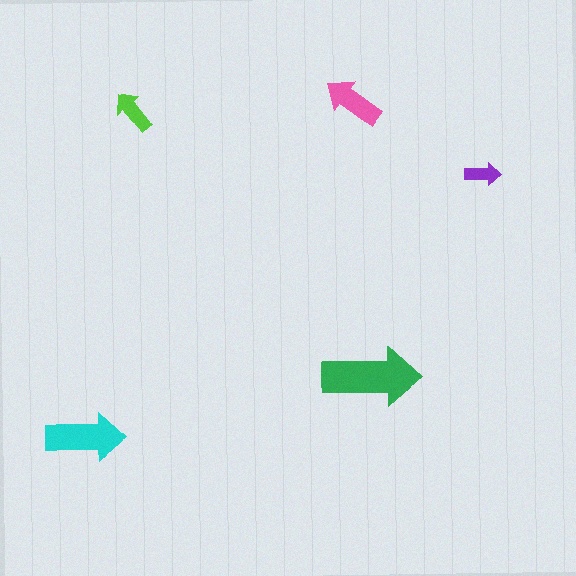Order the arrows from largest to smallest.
the green one, the cyan one, the pink one, the lime one, the purple one.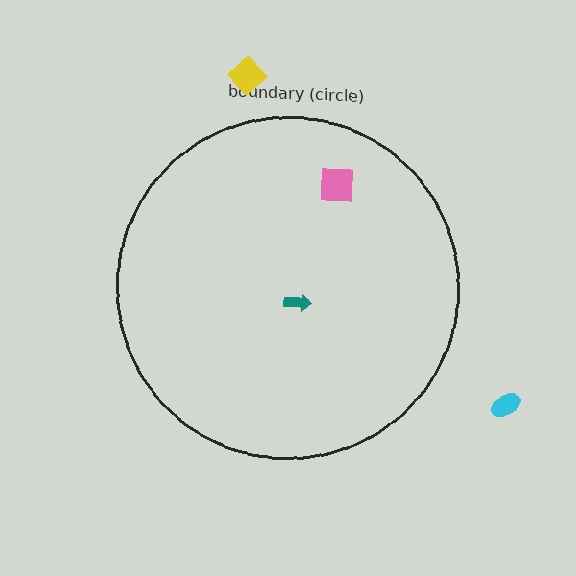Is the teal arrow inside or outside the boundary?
Inside.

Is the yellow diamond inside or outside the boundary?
Outside.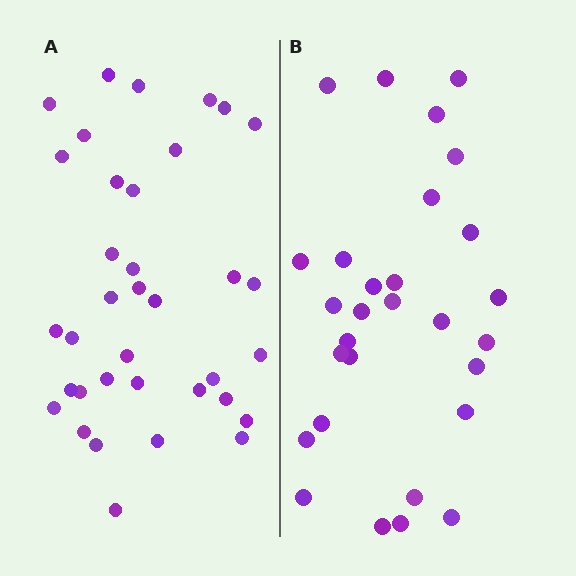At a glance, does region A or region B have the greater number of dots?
Region A (the left region) has more dots.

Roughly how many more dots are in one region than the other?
Region A has roughly 8 or so more dots than region B.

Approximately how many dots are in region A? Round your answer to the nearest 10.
About 40 dots. (The exact count is 36, which rounds to 40.)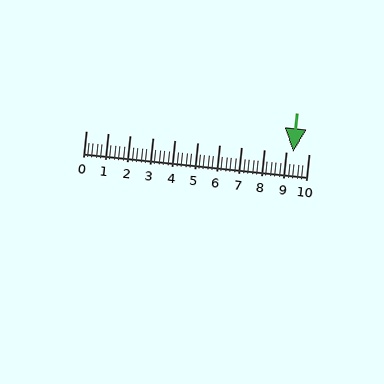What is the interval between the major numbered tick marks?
The major tick marks are spaced 1 units apart.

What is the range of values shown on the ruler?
The ruler shows values from 0 to 10.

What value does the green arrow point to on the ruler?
The green arrow points to approximately 9.3.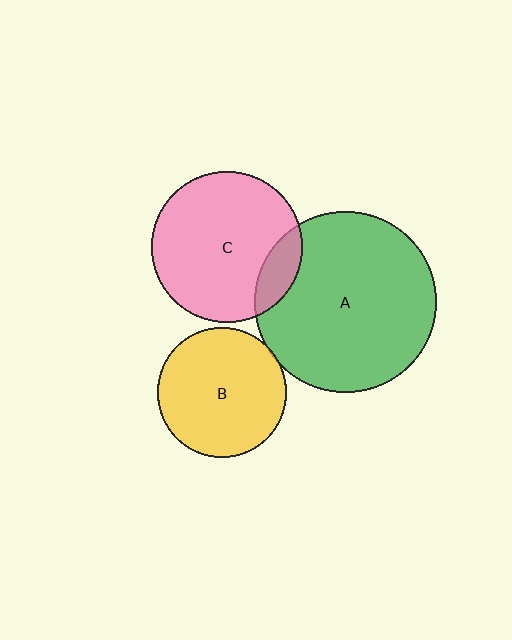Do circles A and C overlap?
Yes.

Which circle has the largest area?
Circle A (green).